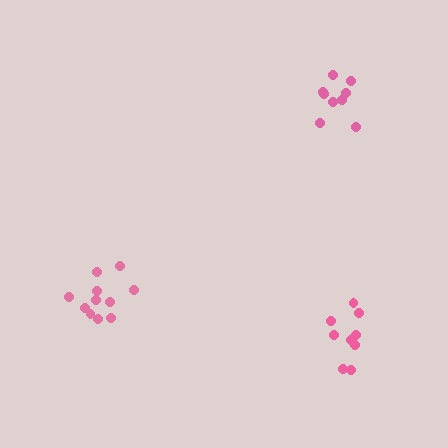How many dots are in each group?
Group 1: 11 dots, Group 2: 9 dots, Group 3: 9 dots (29 total).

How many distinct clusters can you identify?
There are 3 distinct clusters.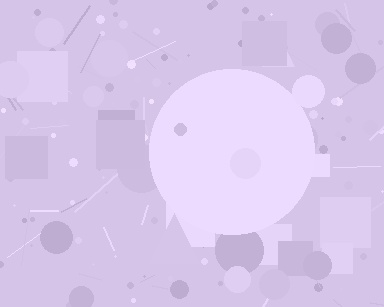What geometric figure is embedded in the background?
A circle is embedded in the background.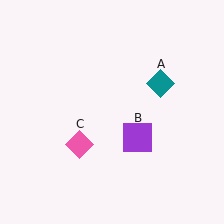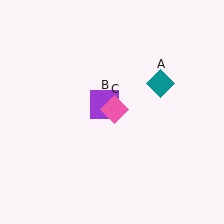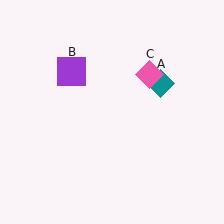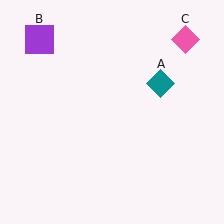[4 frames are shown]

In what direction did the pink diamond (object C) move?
The pink diamond (object C) moved up and to the right.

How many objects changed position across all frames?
2 objects changed position: purple square (object B), pink diamond (object C).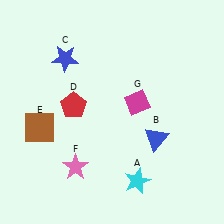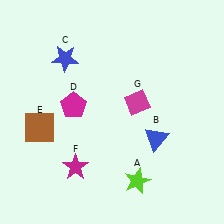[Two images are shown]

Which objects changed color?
A changed from cyan to lime. D changed from red to magenta. F changed from pink to magenta.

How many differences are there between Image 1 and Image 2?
There are 3 differences between the two images.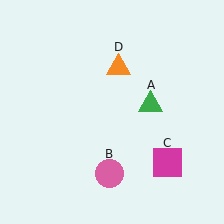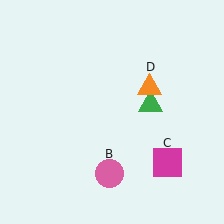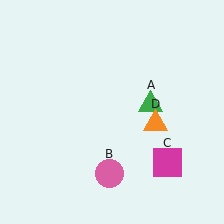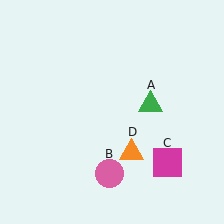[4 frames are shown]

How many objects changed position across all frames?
1 object changed position: orange triangle (object D).